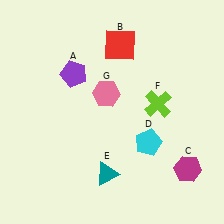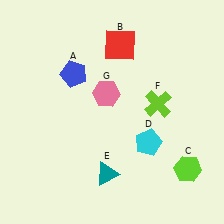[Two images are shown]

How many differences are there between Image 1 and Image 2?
There are 2 differences between the two images.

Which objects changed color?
A changed from purple to blue. C changed from magenta to lime.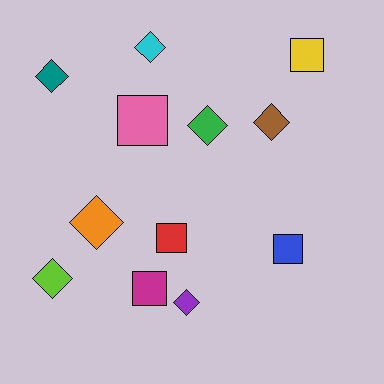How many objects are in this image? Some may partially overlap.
There are 12 objects.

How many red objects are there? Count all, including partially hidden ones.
There is 1 red object.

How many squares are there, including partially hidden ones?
There are 5 squares.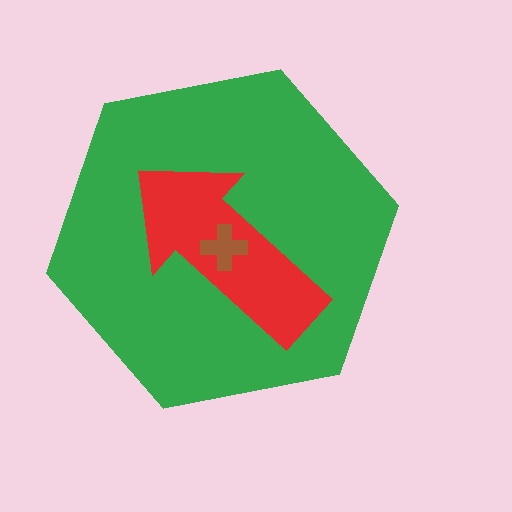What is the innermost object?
The brown cross.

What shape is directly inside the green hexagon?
The red arrow.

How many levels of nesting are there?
3.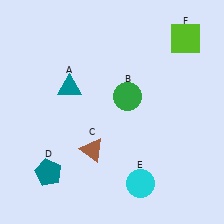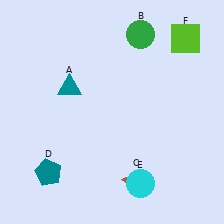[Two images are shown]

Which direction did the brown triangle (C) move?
The brown triangle (C) moved right.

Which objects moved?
The objects that moved are: the green circle (B), the brown triangle (C).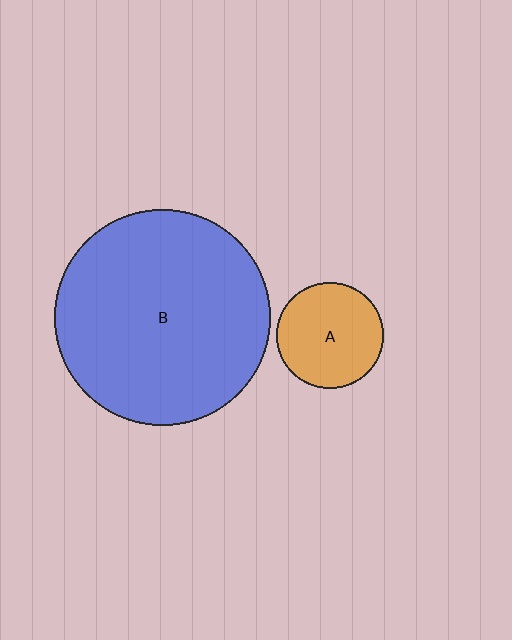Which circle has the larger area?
Circle B (blue).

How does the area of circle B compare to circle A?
Approximately 4.1 times.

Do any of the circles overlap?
No, none of the circles overlap.